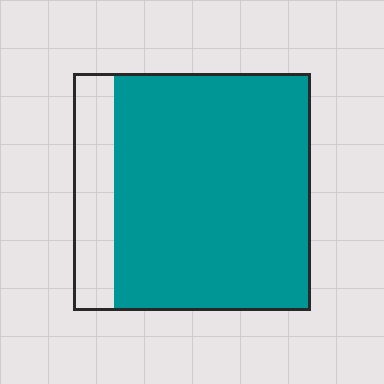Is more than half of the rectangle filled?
Yes.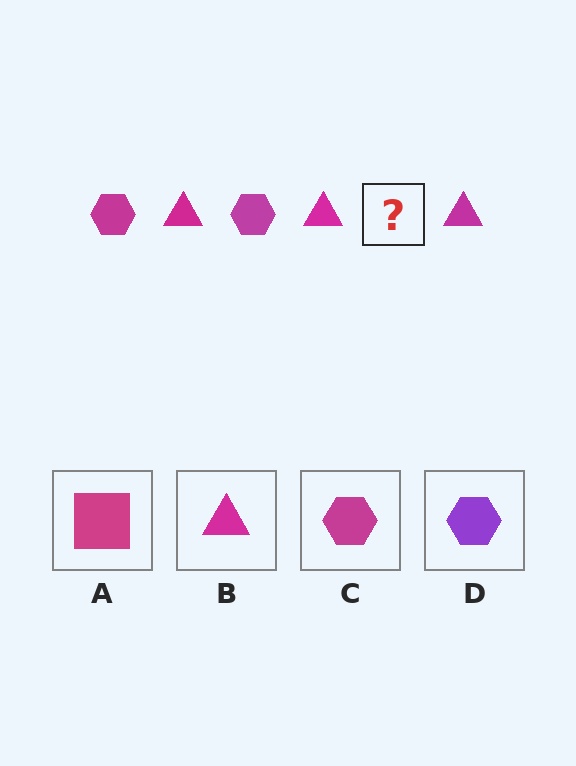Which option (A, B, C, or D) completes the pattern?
C.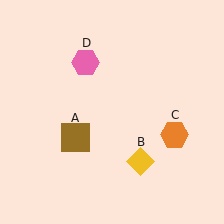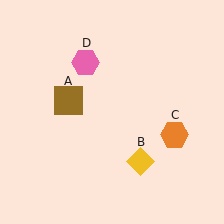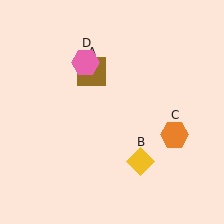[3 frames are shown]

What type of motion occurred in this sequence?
The brown square (object A) rotated clockwise around the center of the scene.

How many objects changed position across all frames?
1 object changed position: brown square (object A).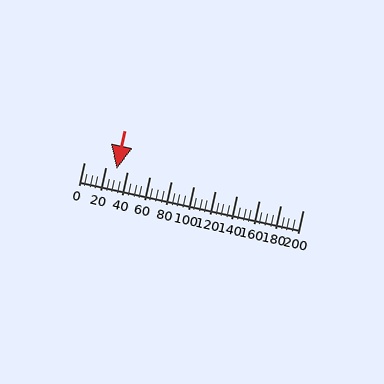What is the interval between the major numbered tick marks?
The major tick marks are spaced 20 units apart.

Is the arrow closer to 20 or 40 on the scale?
The arrow is closer to 40.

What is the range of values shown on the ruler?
The ruler shows values from 0 to 200.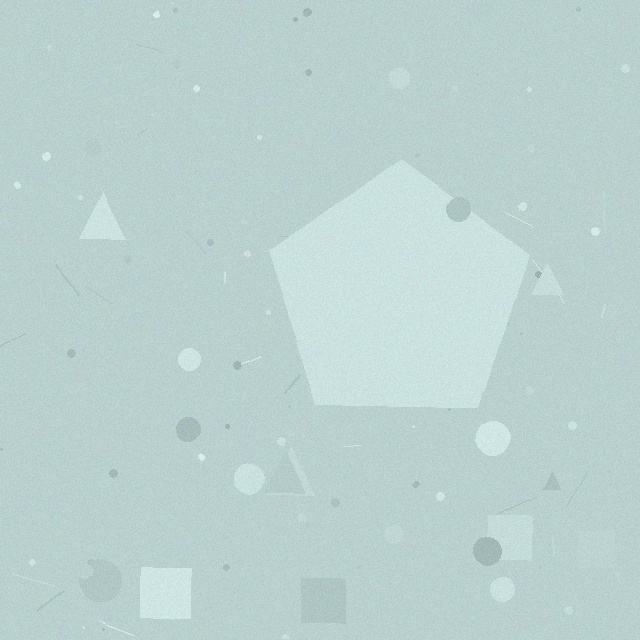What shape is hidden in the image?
A pentagon is hidden in the image.